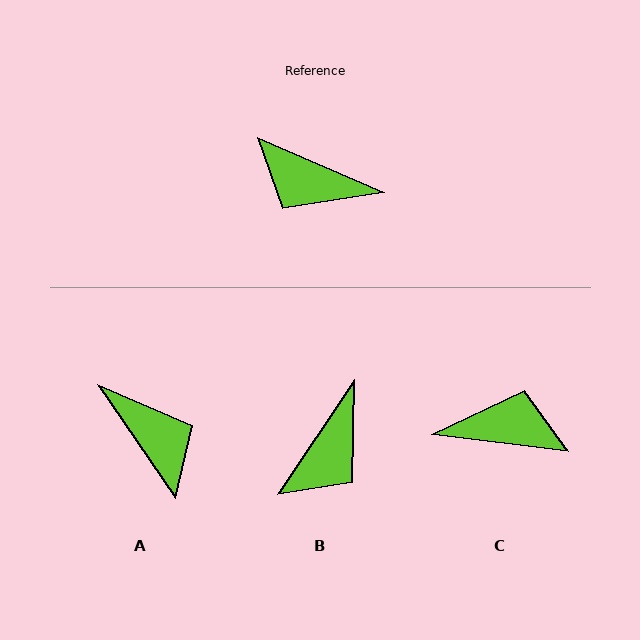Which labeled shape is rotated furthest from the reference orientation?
C, about 163 degrees away.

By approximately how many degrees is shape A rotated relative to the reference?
Approximately 148 degrees counter-clockwise.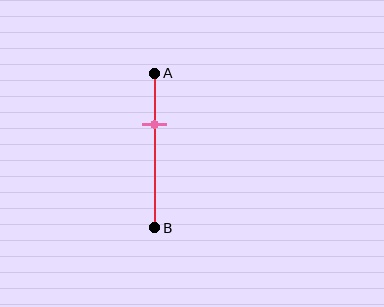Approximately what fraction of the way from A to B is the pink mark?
The pink mark is approximately 35% of the way from A to B.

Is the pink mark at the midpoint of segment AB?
No, the mark is at about 35% from A, not at the 50% midpoint.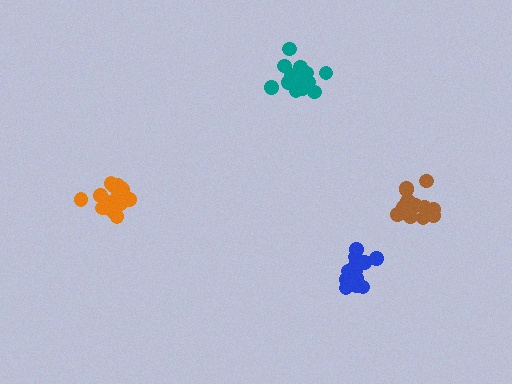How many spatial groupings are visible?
There are 4 spatial groupings.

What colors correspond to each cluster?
The clusters are colored: orange, teal, blue, brown.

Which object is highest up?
The teal cluster is topmost.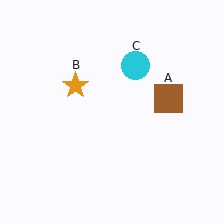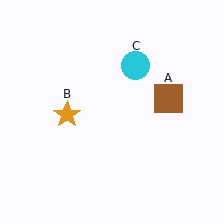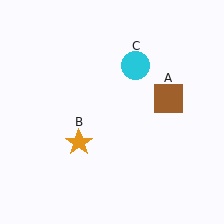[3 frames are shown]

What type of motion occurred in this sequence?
The orange star (object B) rotated counterclockwise around the center of the scene.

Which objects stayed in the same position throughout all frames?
Brown square (object A) and cyan circle (object C) remained stationary.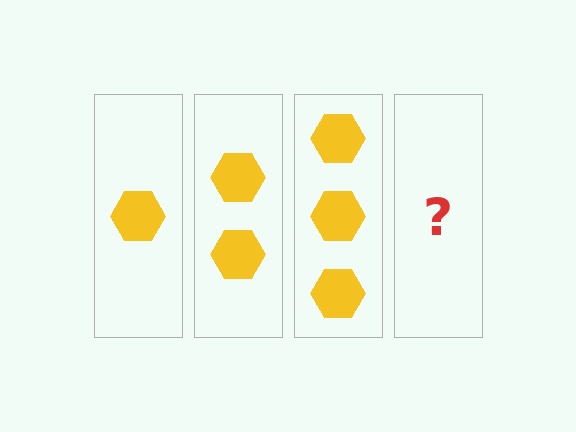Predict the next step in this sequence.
The next step is 4 hexagons.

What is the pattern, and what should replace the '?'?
The pattern is that each step adds one more hexagon. The '?' should be 4 hexagons.